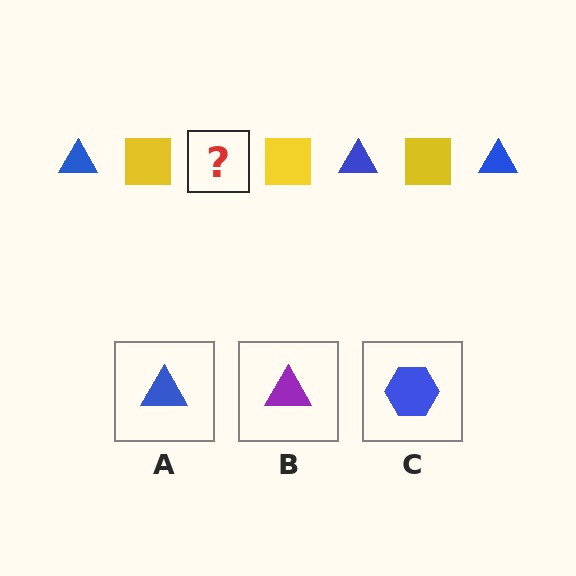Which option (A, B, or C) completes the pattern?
A.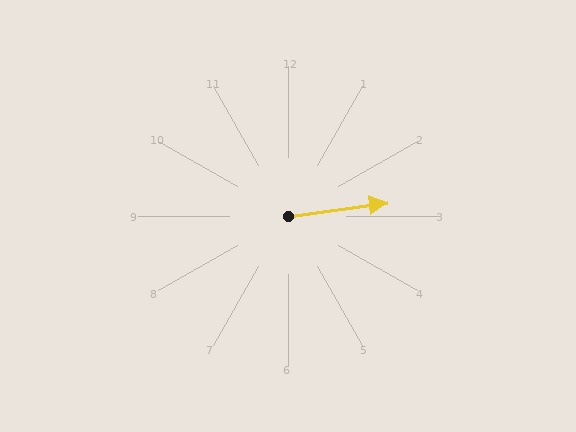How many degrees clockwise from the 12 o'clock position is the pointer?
Approximately 82 degrees.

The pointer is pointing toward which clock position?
Roughly 3 o'clock.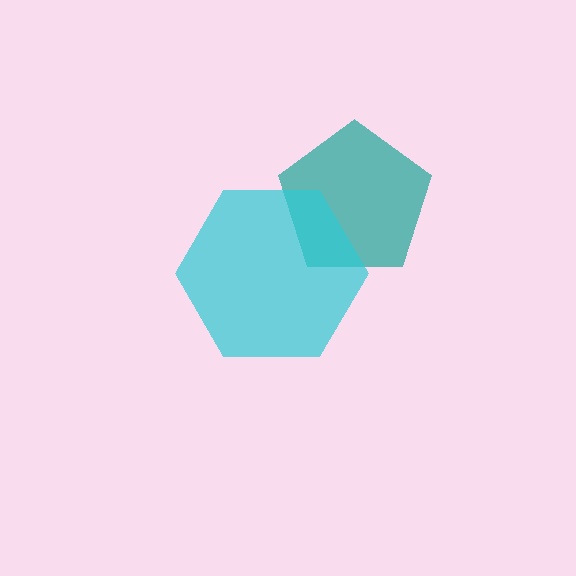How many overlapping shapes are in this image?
There are 2 overlapping shapes in the image.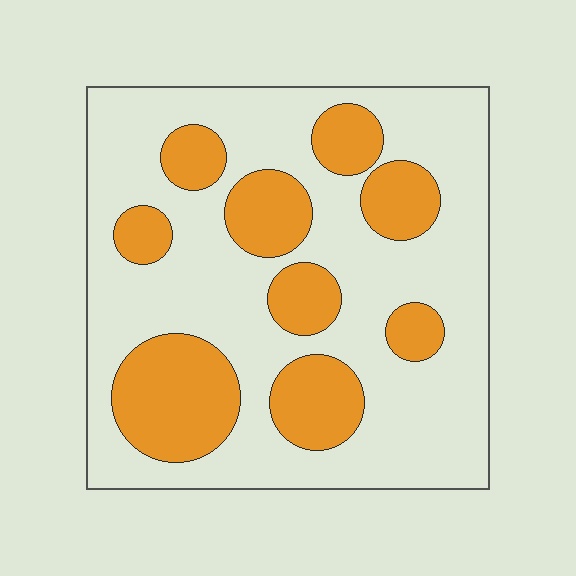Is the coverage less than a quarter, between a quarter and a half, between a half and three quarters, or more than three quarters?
Between a quarter and a half.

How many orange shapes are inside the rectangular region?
9.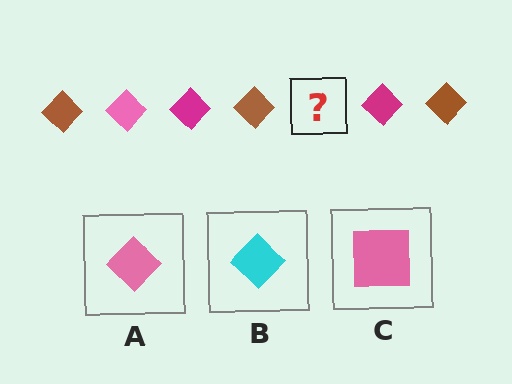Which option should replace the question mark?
Option A.